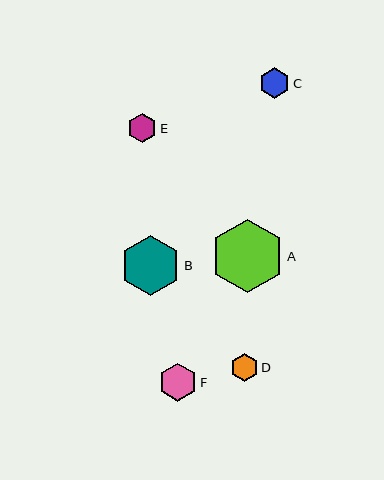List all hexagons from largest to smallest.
From largest to smallest: A, B, F, C, E, D.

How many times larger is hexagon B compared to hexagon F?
Hexagon B is approximately 1.6 times the size of hexagon F.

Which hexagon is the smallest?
Hexagon D is the smallest with a size of approximately 27 pixels.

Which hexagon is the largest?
Hexagon A is the largest with a size of approximately 73 pixels.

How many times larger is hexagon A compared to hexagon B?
Hexagon A is approximately 1.2 times the size of hexagon B.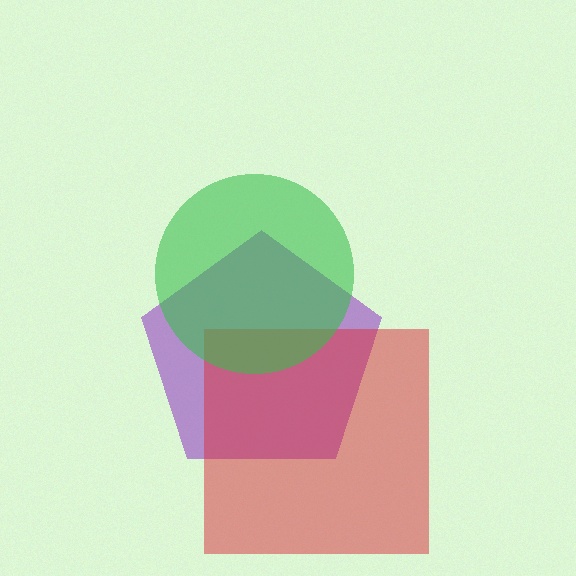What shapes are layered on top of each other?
The layered shapes are: a purple pentagon, a red square, a green circle.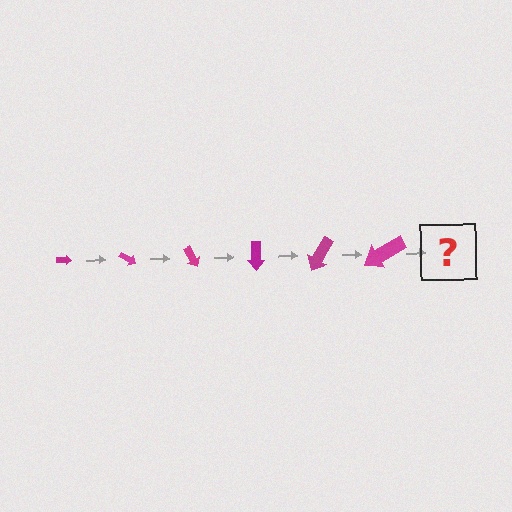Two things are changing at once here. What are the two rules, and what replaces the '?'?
The two rules are that the arrow grows larger each step and it rotates 30 degrees each step. The '?' should be an arrow, larger than the previous one and rotated 180 degrees from the start.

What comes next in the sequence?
The next element should be an arrow, larger than the previous one and rotated 180 degrees from the start.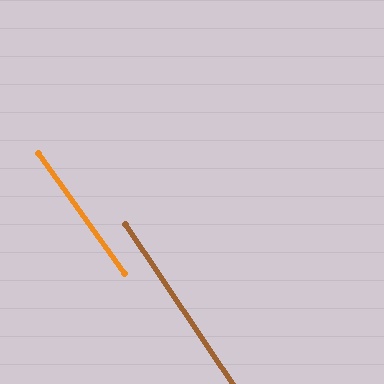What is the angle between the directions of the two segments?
Approximately 2 degrees.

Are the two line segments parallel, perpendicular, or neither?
Parallel — their directions differ by only 1.9°.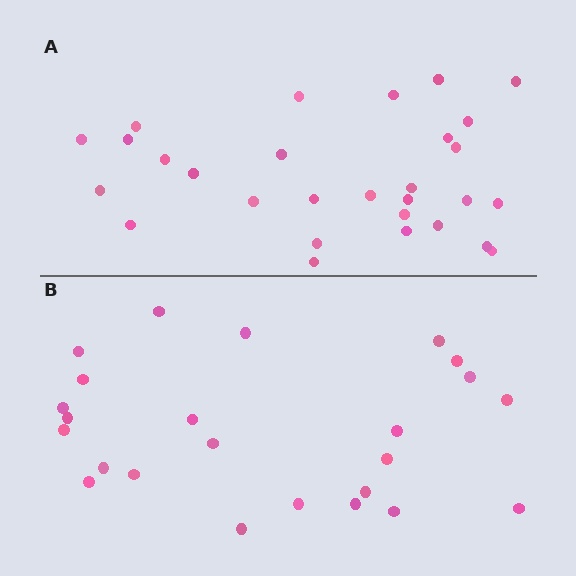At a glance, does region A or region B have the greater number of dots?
Region A (the top region) has more dots.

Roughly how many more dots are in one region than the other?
Region A has about 5 more dots than region B.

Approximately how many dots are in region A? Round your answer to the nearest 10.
About 30 dots. (The exact count is 29, which rounds to 30.)